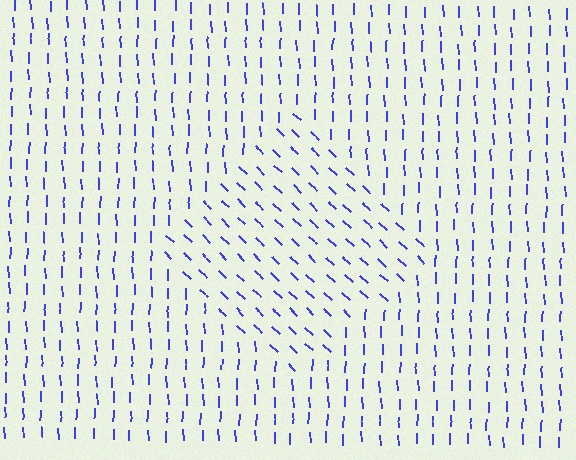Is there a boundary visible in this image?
Yes, there is a texture boundary formed by a change in line orientation.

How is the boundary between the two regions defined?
The boundary is defined purely by a change in line orientation (approximately 45 degrees difference). All lines are the same color and thickness.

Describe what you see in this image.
The image is filled with small blue line segments. A diamond region in the image has lines oriented differently from the surrounding lines, creating a visible texture boundary.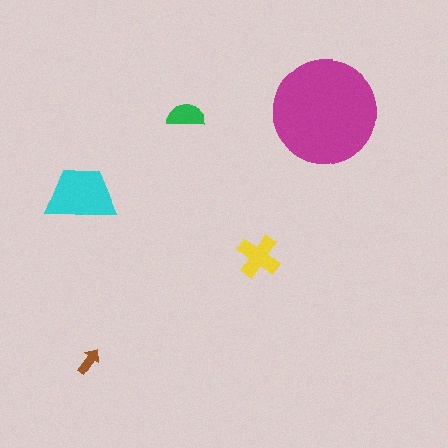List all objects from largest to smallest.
The magenta circle, the cyan trapezoid, the yellow cross, the green semicircle, the brown arrow.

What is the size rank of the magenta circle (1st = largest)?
1st.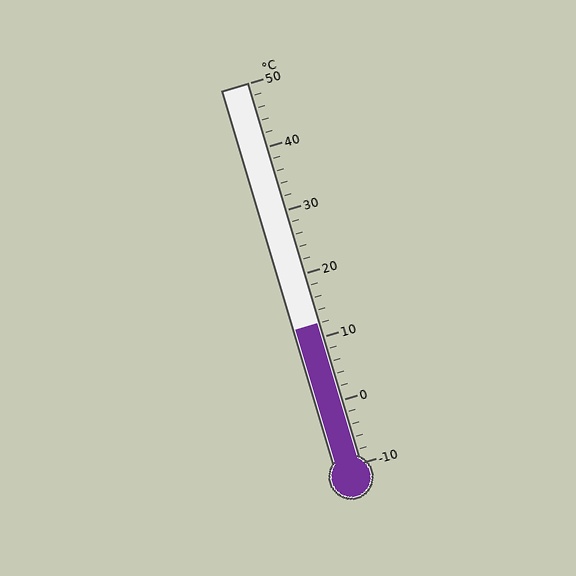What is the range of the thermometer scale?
The thermometer scale ranges from -10°C to 50°C.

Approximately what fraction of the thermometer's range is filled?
The thermometer is filled to approximately 35% of its range.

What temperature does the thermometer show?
The thermometer shows approximately 12°C.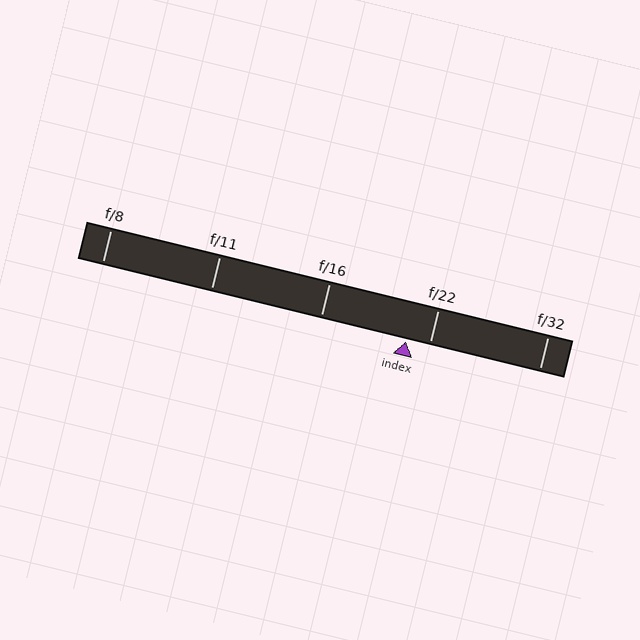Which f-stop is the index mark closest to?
The index mark is closest to f/22.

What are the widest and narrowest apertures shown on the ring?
The widest aperture shown is f/8 and the narrowest is f/32.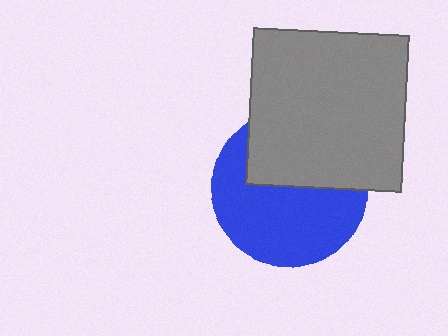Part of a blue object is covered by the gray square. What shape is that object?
It is a circle.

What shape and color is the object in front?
The object in front is a gray square.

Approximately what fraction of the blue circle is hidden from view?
Roughly 41% of the blue circle is hidden behind the gray square.